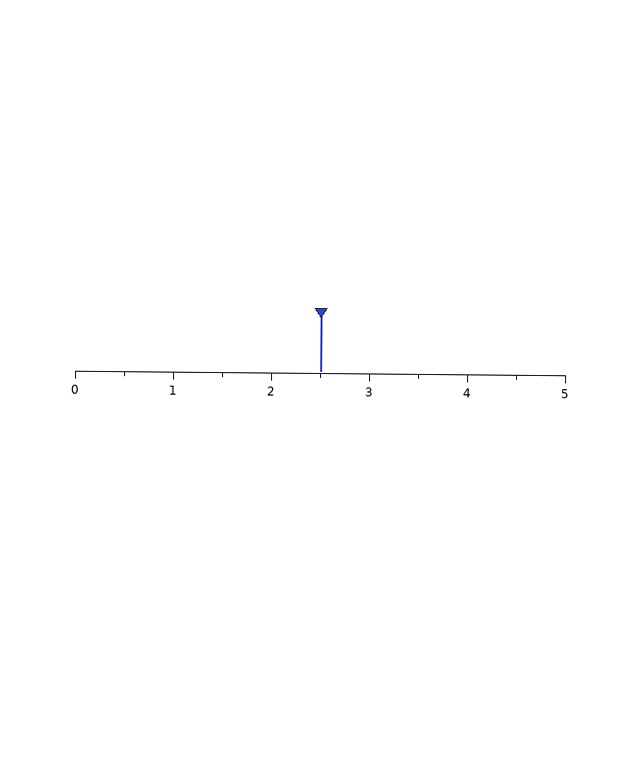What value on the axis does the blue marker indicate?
The marker indicates approximately 2.5.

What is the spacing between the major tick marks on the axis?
The major ticks are spaced 1 apart.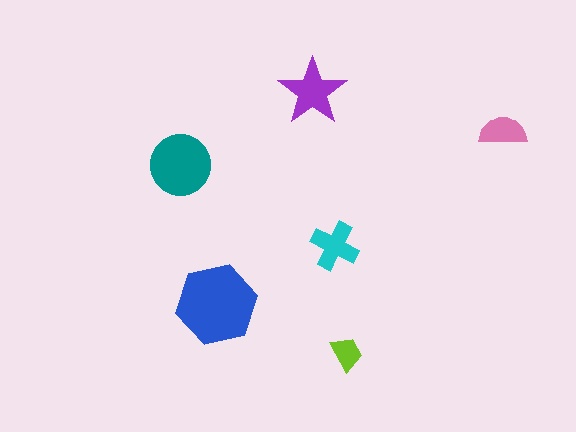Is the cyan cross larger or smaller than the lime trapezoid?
Larger.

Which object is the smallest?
The lime trapezoid.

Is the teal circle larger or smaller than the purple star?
Larger.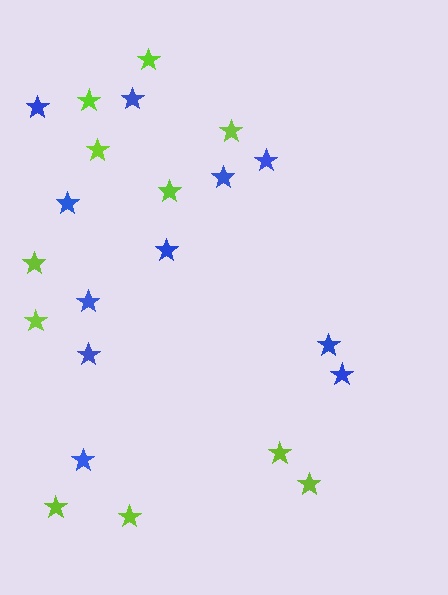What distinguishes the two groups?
There are 2 groups: one group of blue stars (11) and one group of lime stars (11).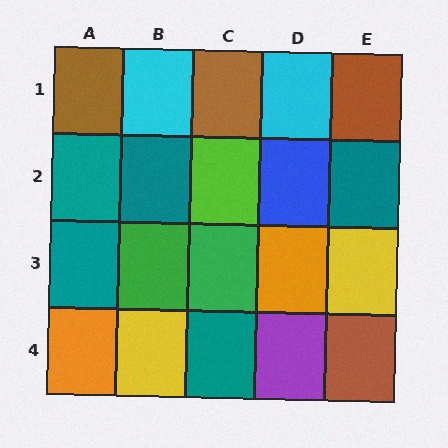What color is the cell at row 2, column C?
Lime.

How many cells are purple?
1 cell is purple.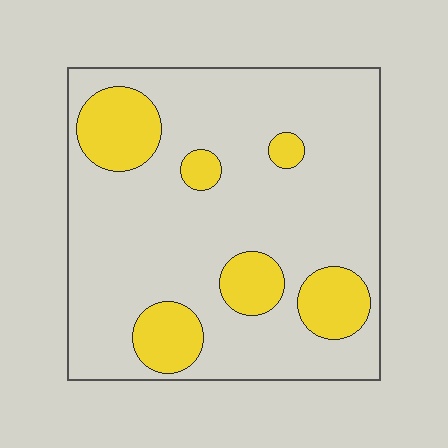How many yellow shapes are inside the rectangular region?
6.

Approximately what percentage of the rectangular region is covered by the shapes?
Approximately 20%.